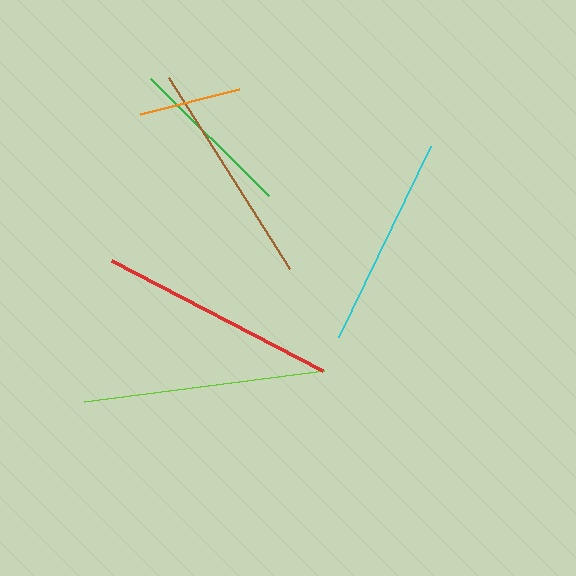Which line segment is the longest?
The lime line is the longest at approximately 242 pixels.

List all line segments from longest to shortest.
From longest to shortest: lime, red, brown, cyan, green, orange.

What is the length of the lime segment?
The lime segment is approximately 242 pixels long.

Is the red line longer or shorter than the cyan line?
The red line is longer than the cyan line.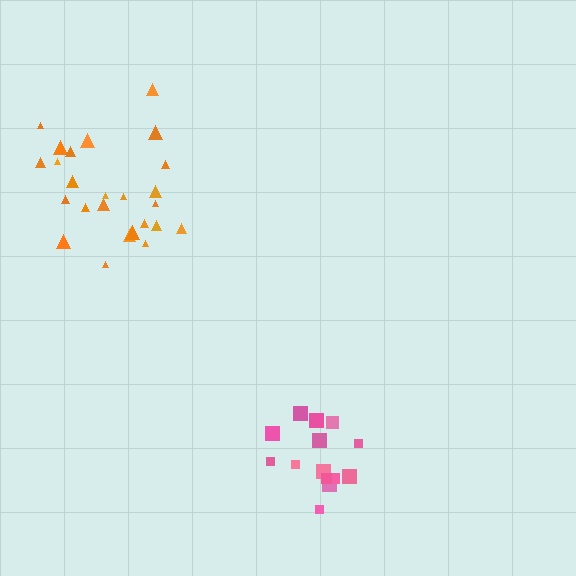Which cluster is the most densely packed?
Pink.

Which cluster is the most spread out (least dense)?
Orange.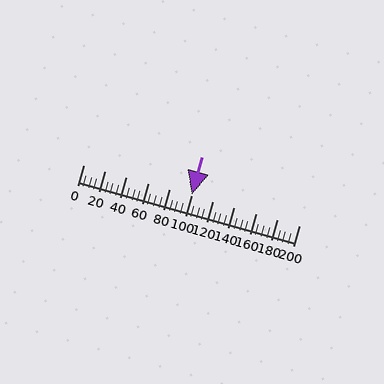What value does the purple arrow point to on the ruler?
The purple arrow points to approximately 100.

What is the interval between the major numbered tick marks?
The major tick marks are spaced 20 units apart.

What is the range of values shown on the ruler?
The ruler shows values from 0 to 200.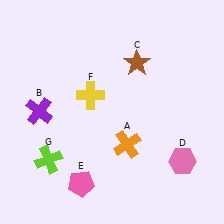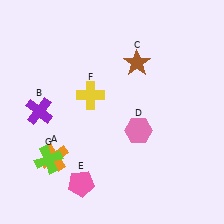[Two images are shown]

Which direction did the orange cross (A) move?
The orange cross (A) moved left.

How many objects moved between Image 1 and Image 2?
2 objects moved between the two images.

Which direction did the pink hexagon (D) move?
The pink hexagon (D) moved left.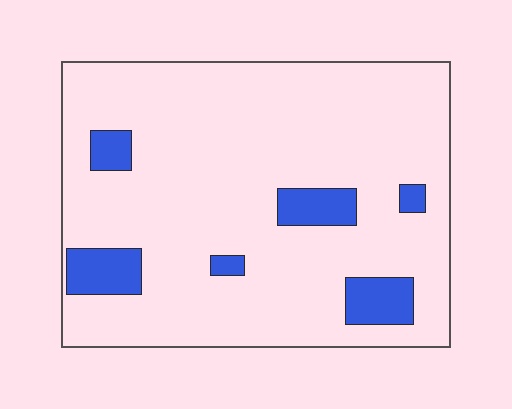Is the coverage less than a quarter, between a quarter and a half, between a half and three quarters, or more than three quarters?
Less than a quarter.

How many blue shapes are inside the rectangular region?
6.